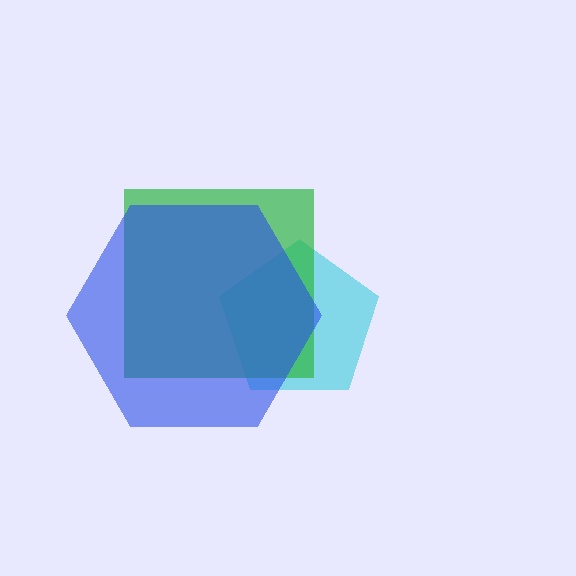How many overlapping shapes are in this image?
There are 3 overlapping shapes in the image.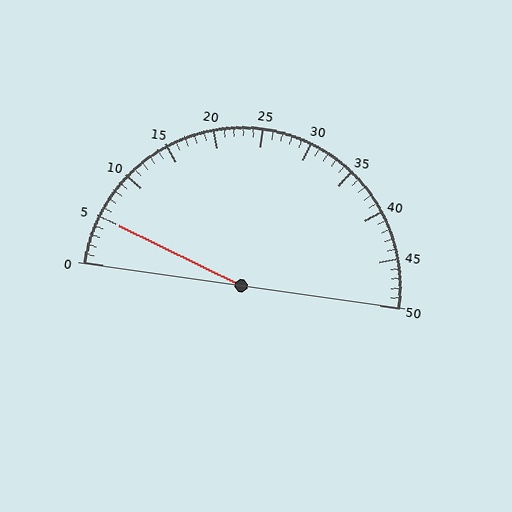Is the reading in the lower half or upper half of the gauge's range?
The reading is in the lower half of the range (0 to 50).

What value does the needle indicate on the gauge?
The needle indicates approximately 5.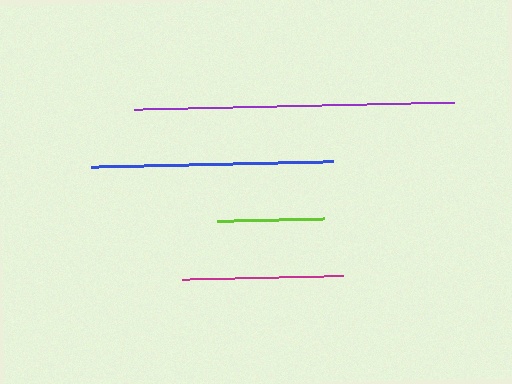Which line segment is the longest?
The purple line is the longest at approximately 319 pixels.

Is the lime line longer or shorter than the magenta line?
The magenta line is longer than the lime line.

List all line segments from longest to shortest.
From longest to shortest: purple, blue, magenta, lime.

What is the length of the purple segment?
The purple segment is approximately 319 pixels long.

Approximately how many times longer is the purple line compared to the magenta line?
The purple line is approximately 2.0 times the length of the magenta line.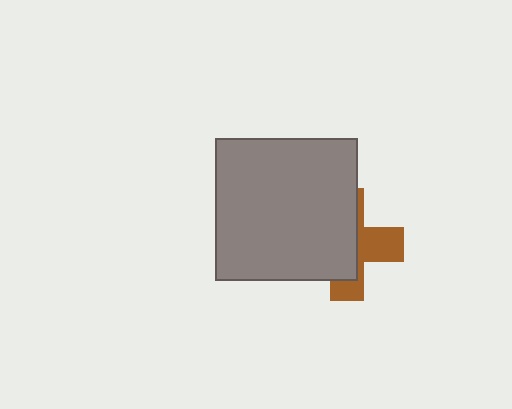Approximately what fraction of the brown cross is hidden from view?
Roughly 61% of the brown cross is hidden behind the gray square.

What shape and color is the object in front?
The object in front is a gray square.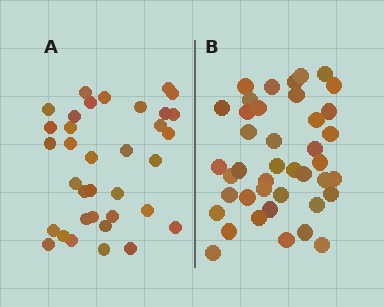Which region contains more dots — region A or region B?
Region B (the right region) has more dots.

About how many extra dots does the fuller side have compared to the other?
Region B has about 6 more dots than region A.